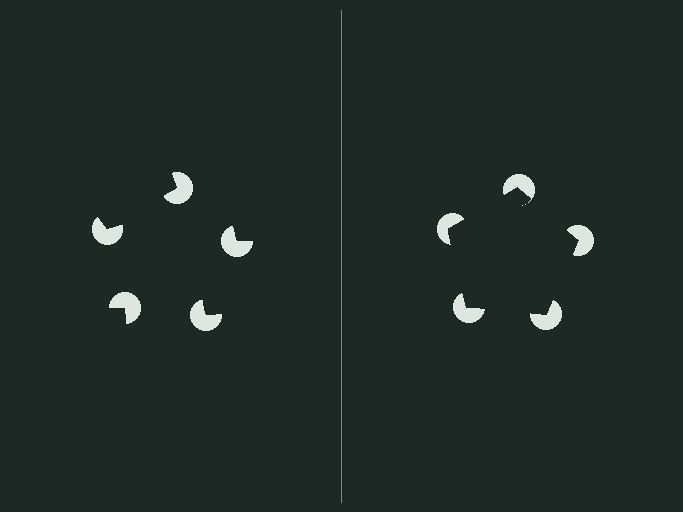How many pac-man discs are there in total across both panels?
10 — 5 on each side.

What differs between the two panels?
The pac-man discs are positioned identically on both sides; only the wedge orientations differ. On the right they align to a pentagon; on the left they are misaligned.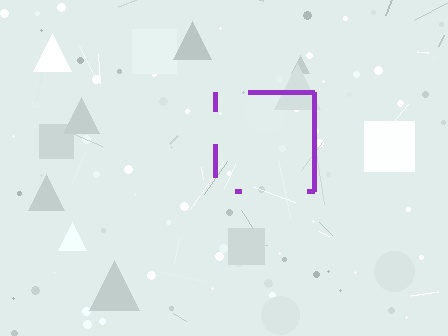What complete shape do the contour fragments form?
The contour fragments form a square.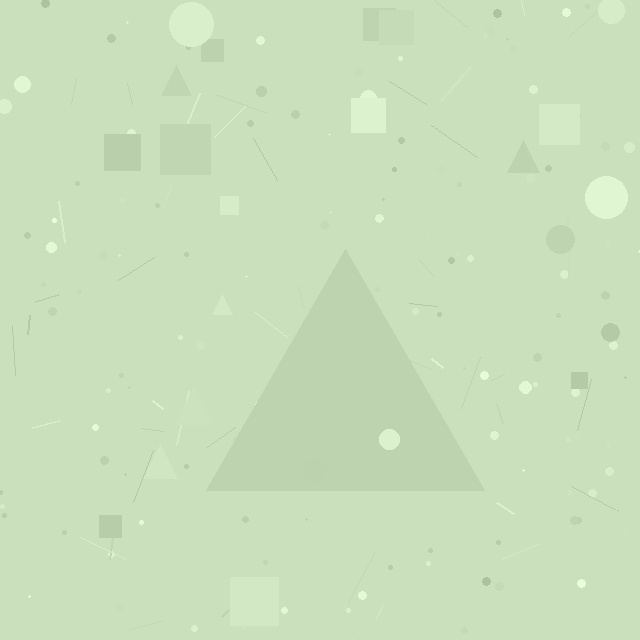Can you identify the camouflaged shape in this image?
The camouflaged shape is a triangle.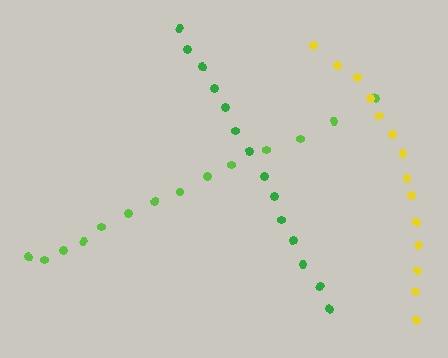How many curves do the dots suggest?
There are 3 distinct paths.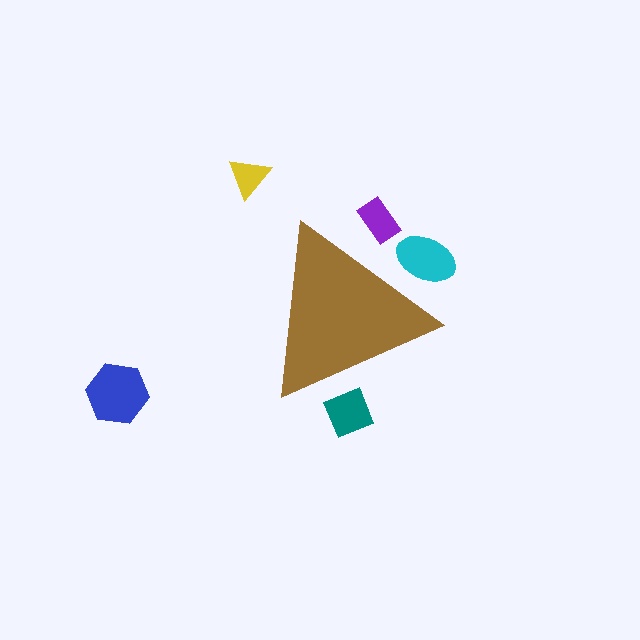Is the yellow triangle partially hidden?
No, the yellow triangle is fully visible.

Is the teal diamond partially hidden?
Yes, the teal diamond is partially hidden behind the brown triangle.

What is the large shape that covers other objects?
A brown triangle.